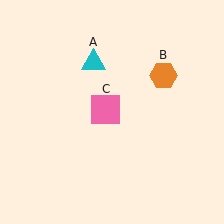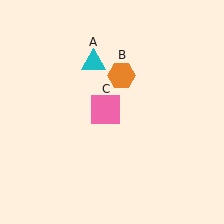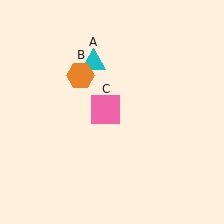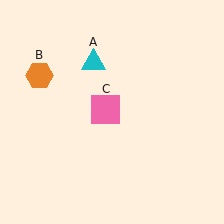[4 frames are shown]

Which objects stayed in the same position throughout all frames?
Cyan triangle (object A) and pink square (object C) remained stationary.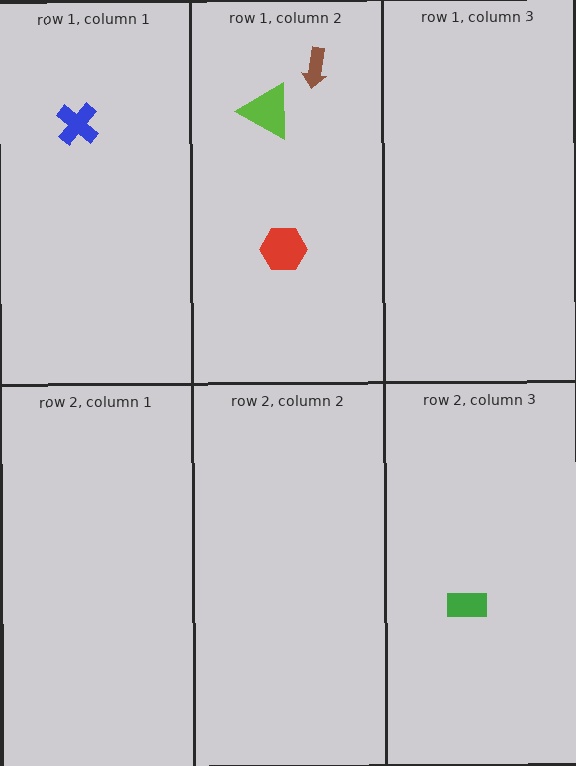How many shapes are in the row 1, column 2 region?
3.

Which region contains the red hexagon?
The row 1, column 2 region.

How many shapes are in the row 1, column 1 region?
1.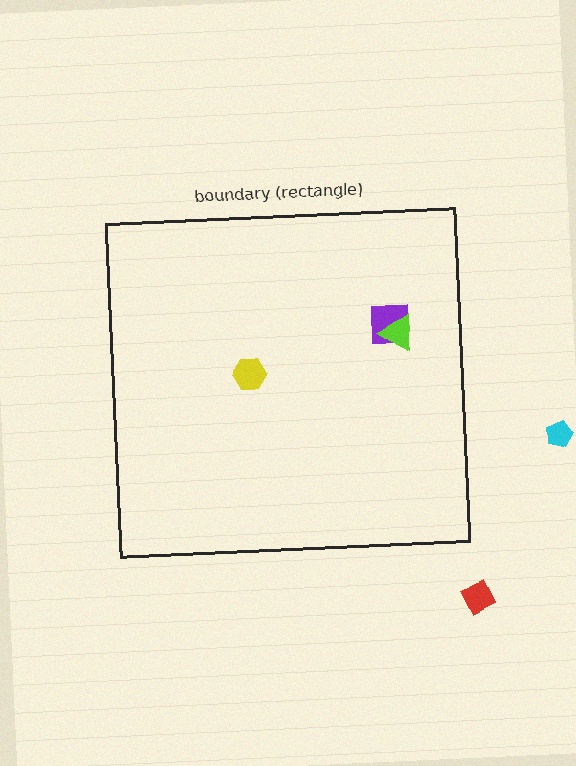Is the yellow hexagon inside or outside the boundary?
Inside.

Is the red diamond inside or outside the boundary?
Outside.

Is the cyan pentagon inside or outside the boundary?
Outside.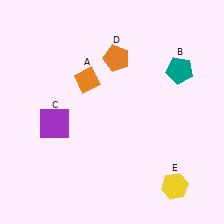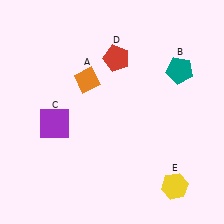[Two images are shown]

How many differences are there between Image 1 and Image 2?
There is 1 difference between the two images.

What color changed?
The pentagon (D) changed from orange in Image 1 to red in Image 2.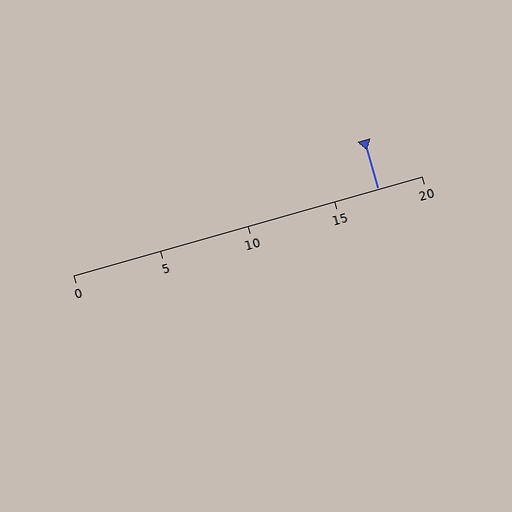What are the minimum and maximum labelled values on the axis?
The axis runs from 0 to 20.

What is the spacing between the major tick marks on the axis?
The major ticks are spaced 5 apart.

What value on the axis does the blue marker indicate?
The marker indicates approximately 17.5.